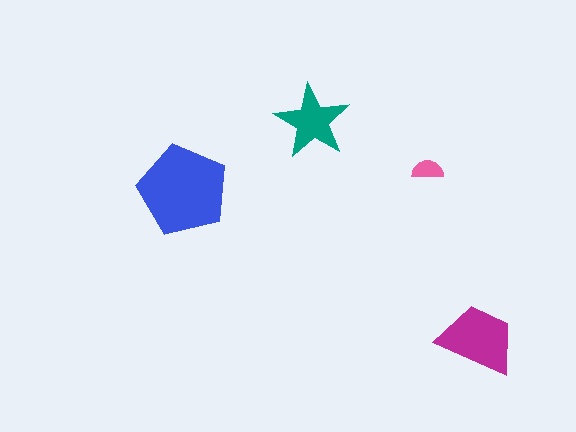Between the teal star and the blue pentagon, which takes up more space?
The blue pentagon.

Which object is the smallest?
The pink semicircle.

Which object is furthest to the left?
The blue pentagon is leftmost.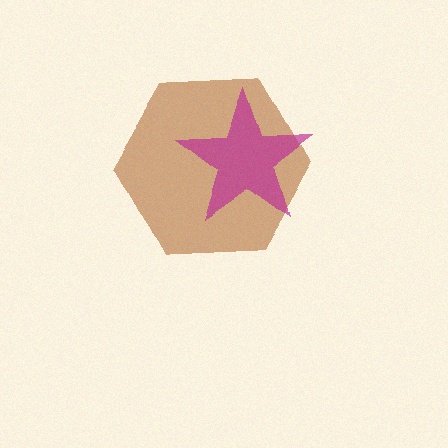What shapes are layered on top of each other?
The layered shapes are: a brown hexagon, a magenta star.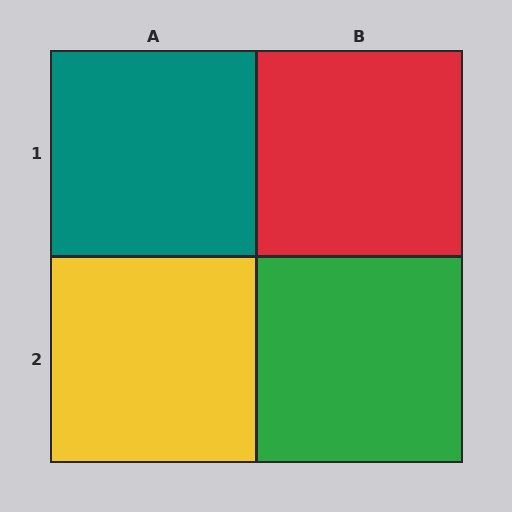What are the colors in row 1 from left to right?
Teal, red.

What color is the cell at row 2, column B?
Green.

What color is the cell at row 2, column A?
Yellow.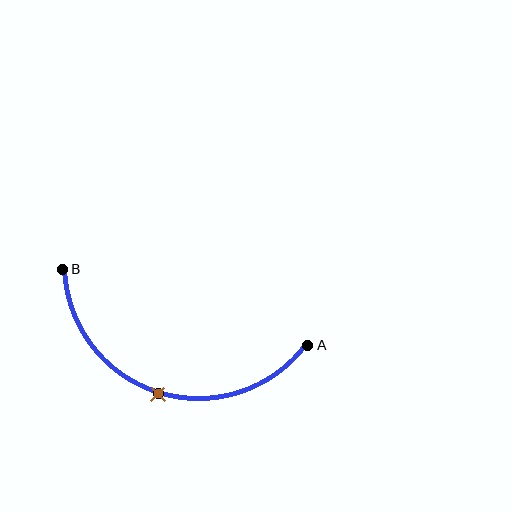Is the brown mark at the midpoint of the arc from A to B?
Yes. The brown mark lies on the arc at equal arc-length from both A and B — it is the arc midpoint.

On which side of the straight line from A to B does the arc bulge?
The arc bulges below the straight line connecting A and B.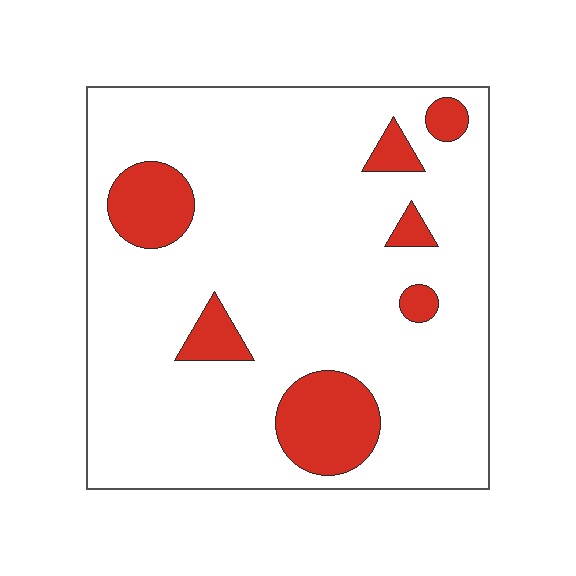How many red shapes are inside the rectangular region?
7.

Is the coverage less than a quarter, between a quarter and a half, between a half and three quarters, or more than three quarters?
Less than a quarter.